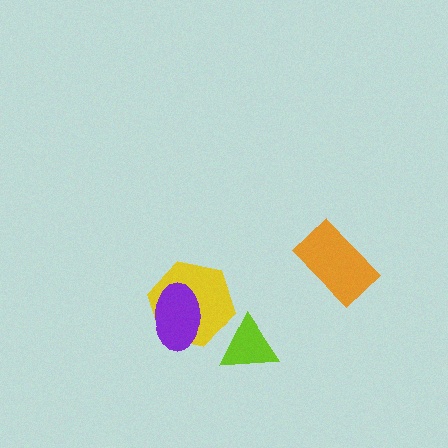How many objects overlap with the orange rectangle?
0 objects overlap with the orange rectangle.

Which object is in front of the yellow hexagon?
The purple ellipse is in front of the yellow hexagon.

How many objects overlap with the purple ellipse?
1 object overlaps with the purple ellipse.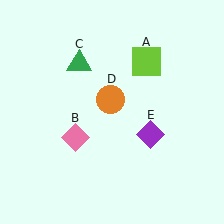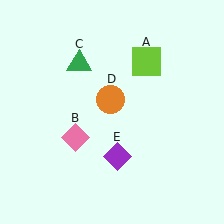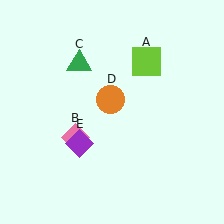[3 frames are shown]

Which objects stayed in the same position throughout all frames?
Lime square (object A) and pink diamond (object B) and green triangle (object C) and orange circle (object D) remained stationary.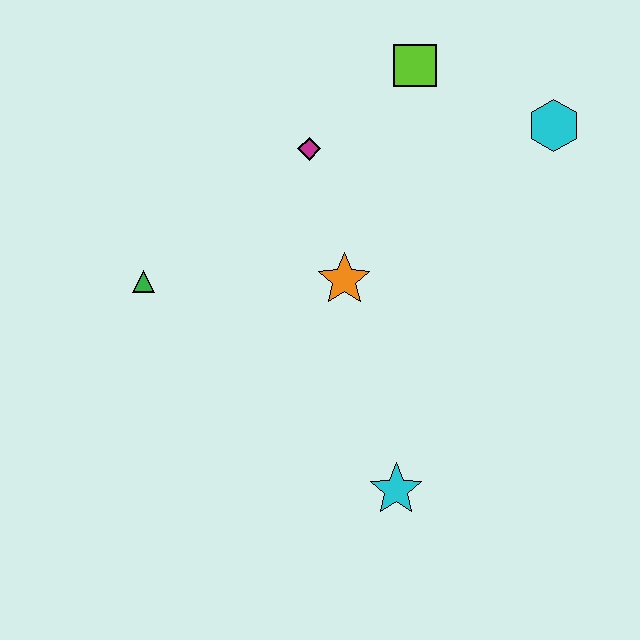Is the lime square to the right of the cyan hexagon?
No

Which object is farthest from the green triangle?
The cyan hexagon is farthest from the green triangle.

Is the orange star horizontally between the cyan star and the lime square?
No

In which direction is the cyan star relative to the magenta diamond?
The cyan star is below the magenta diamond.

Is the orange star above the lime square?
No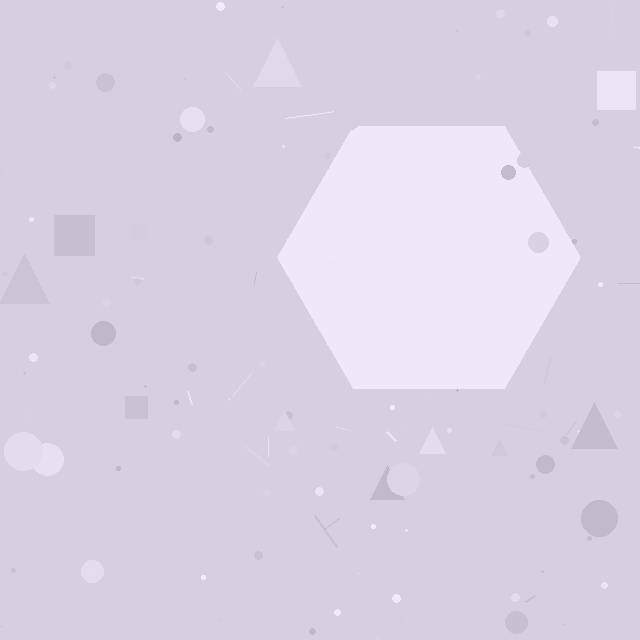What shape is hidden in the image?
A hexagon is hidden in the image.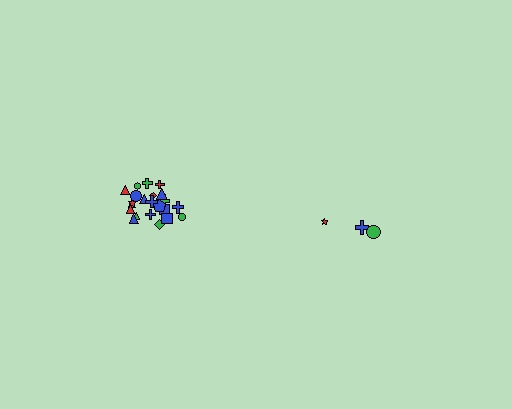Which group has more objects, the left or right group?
The left group.